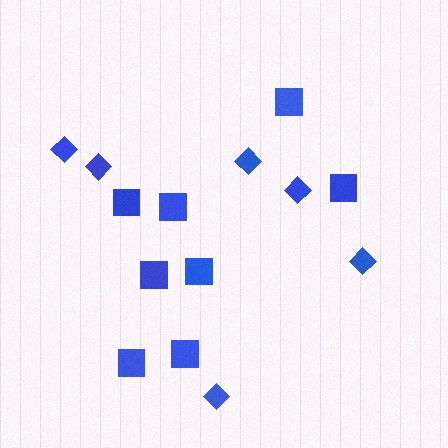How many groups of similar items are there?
There are 2 groups: one group of diamonds (6) and one group of squares (8).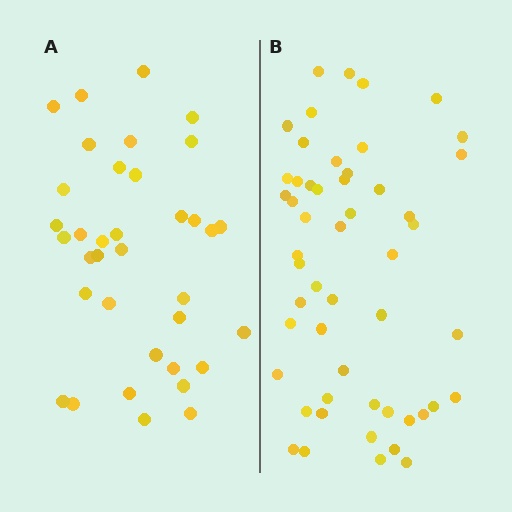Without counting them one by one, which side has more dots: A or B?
Region B (the right region) has more dots.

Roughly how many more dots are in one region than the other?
Region B has approximately 15 more dots than region A.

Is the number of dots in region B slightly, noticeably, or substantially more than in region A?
Region B has noticeably more, but not dramatically so. The ratio is roughly 1.4 to 1.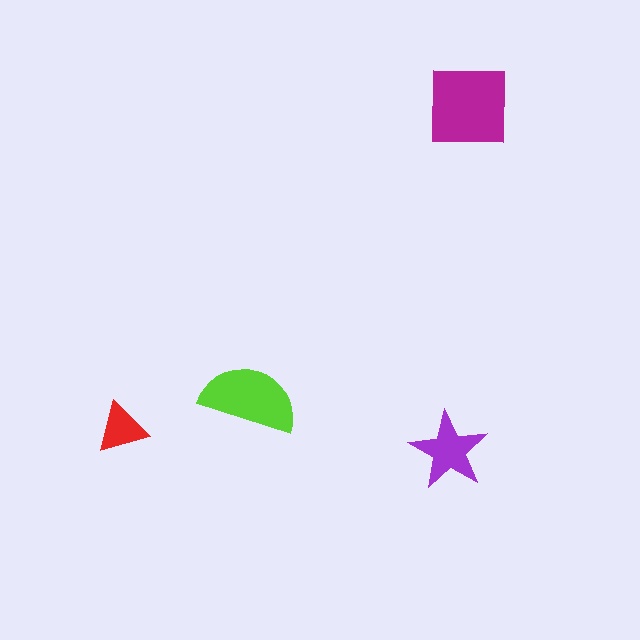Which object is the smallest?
The red triangle.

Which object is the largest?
The magenta square.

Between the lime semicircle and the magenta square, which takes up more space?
The magenta square.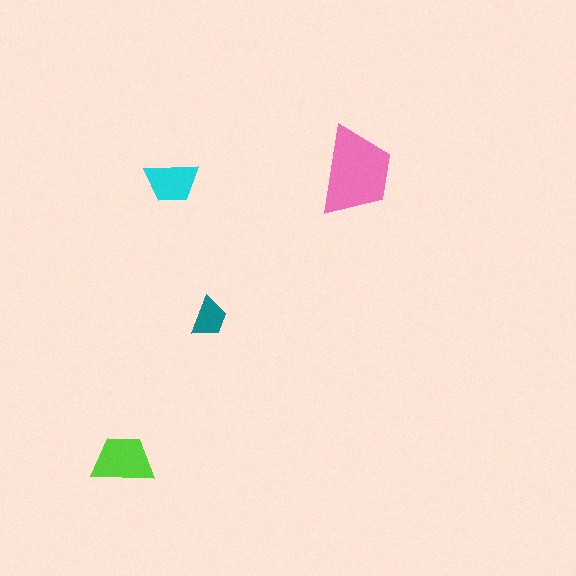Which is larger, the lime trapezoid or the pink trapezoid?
The pink one.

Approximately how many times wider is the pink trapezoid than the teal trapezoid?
About 2 times wider.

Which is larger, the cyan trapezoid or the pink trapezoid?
The pink one.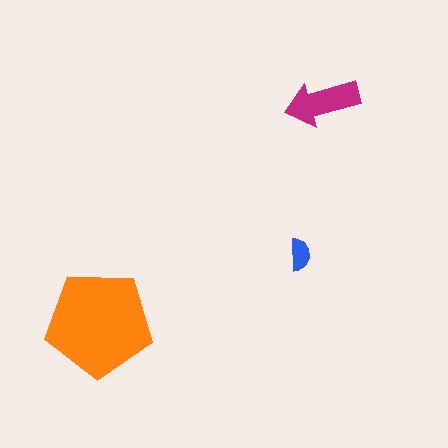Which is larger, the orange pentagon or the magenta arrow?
The orange pentagon.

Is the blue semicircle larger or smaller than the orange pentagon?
Smaller.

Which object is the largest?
The orange pentagon.